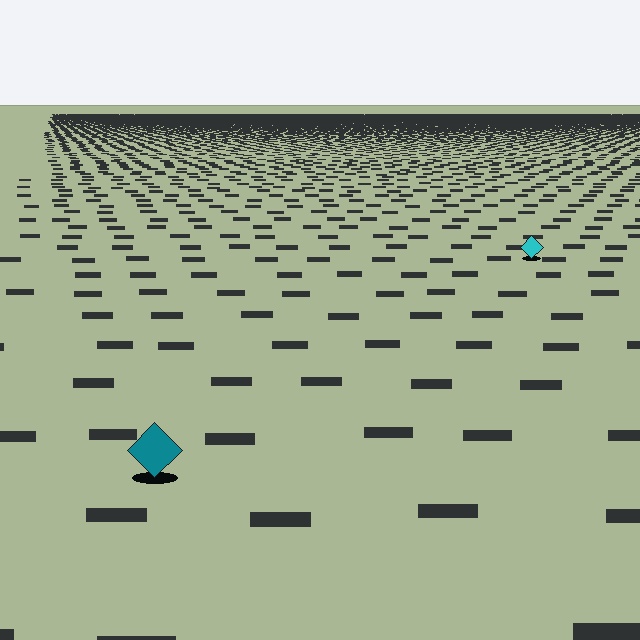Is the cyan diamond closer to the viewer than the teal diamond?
No. The teal diamond is closer — you can tell from the texture gradient: the ground texture is coarser near it.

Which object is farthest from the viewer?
The cyan diamond is farthest from the viewer. It appears smaller and the ground texture around it is denser.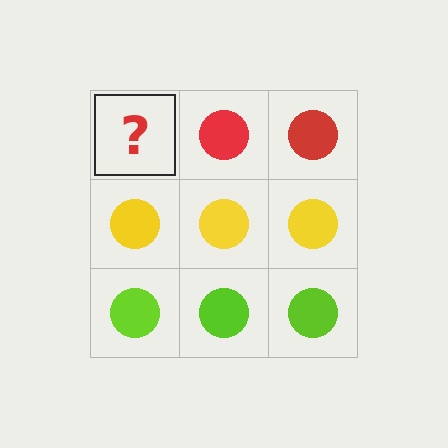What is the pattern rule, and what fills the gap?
The rule is that each row has a consistent color. The gap should be filled with a red circle.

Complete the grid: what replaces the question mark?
The question mark should be replaced with a red circle.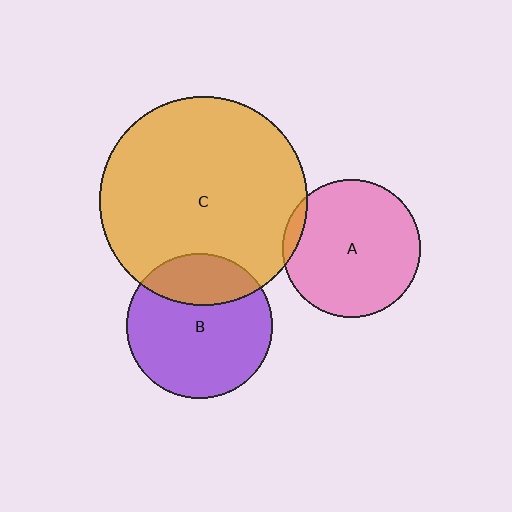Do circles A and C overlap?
Yes.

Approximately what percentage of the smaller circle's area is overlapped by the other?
Approximately 5%.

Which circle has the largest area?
Circle C (orange).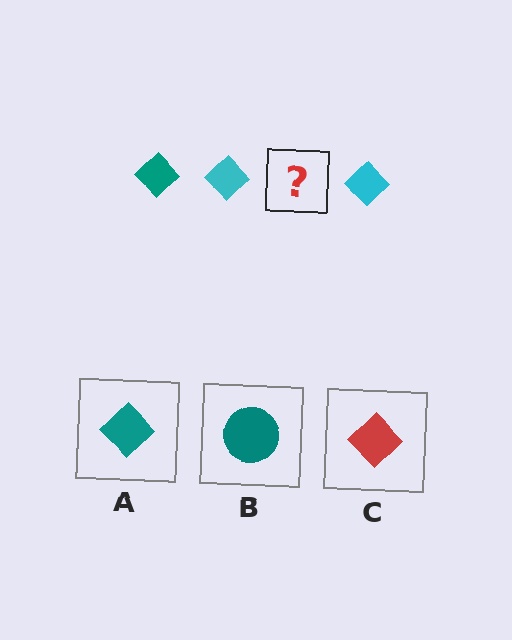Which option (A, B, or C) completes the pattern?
A.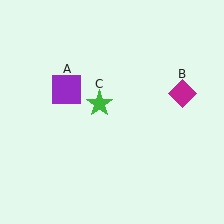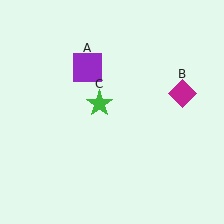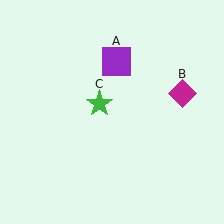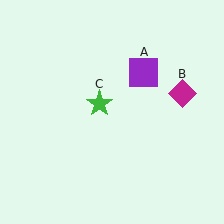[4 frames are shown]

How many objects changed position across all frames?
1 object changed position: purple square (object A).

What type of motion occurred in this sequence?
The purple square (object A) rotated clockwise around the center of the scene.